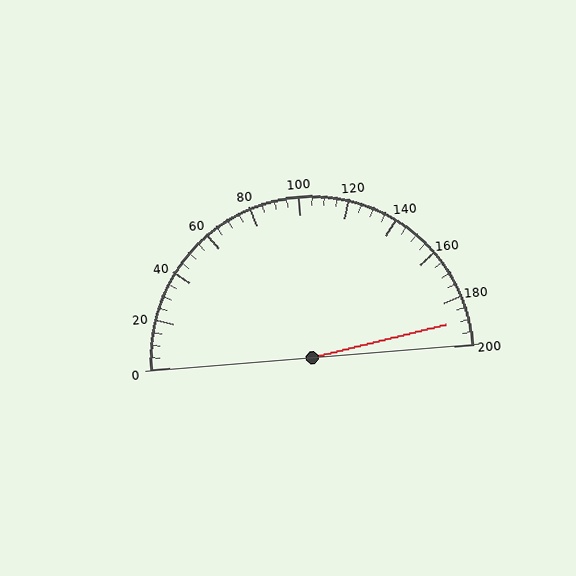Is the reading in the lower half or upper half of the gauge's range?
The reading is in the upper half of the range (0 to 200).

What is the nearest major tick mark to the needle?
The nearest major tick mark is 200.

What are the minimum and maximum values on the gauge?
The gauge ranges from 0 to 200.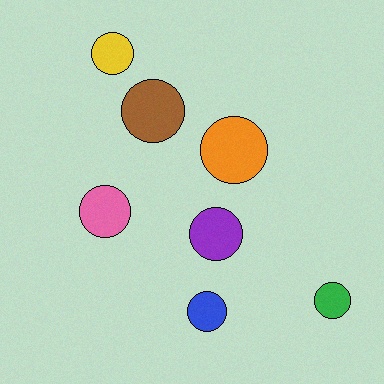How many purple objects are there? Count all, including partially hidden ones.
There is 1 purple object.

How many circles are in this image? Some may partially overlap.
There are 7 circles.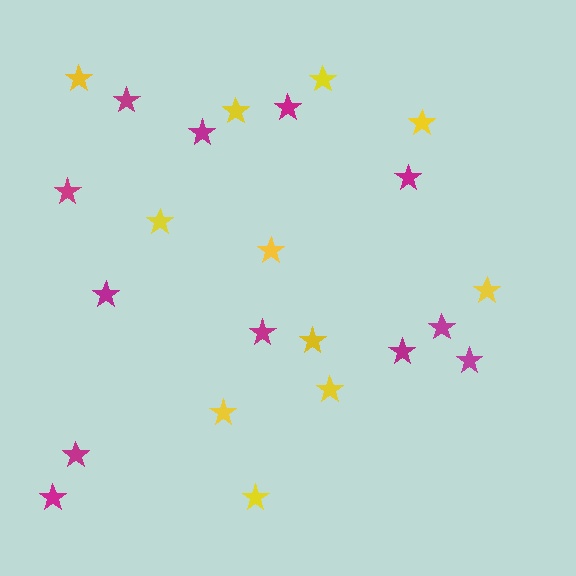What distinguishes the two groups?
There are 2 groups: one group of yellow stars (11) and one group of magenta stars (12).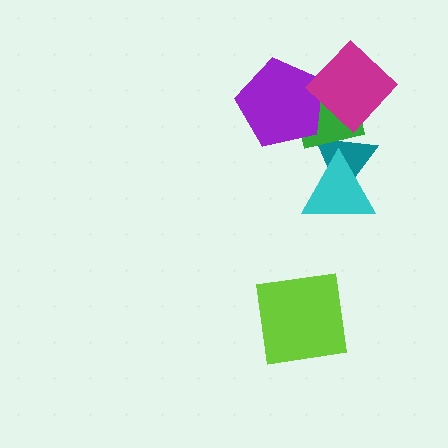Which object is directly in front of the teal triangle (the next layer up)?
The green square is directly in front of the teal triangle.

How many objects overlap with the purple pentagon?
1 object overlaps with the purple pentagon.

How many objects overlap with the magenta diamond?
1 object overlaps with the magenta diamond.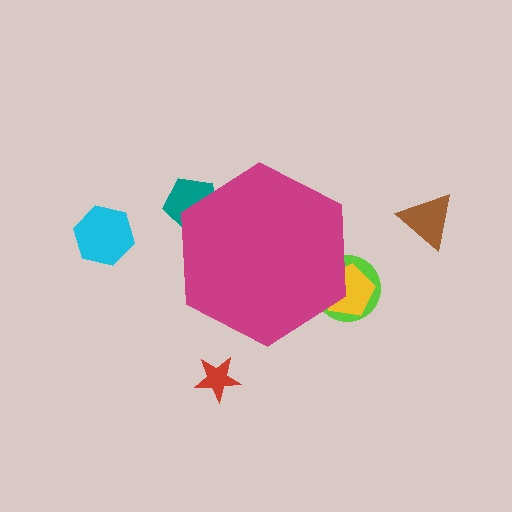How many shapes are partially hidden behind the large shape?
3 shapes are partially hidden.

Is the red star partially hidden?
No, the red star is fully visible.